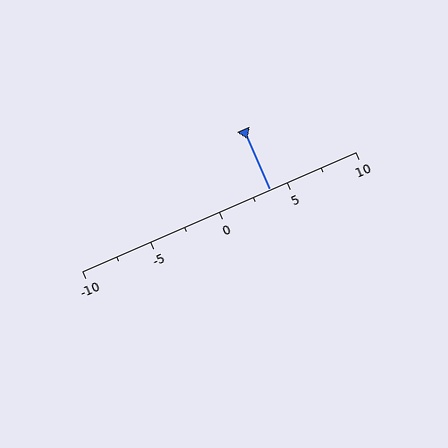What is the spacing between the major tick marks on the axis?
The major ticks are spaced 5 apart.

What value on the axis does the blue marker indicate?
The marker indicates approximately 3.8.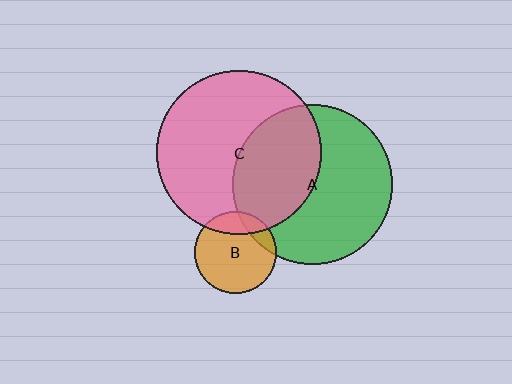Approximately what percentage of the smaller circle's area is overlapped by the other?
Approximately 20%.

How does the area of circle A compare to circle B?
Approximately 3.8 times.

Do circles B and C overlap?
Yes.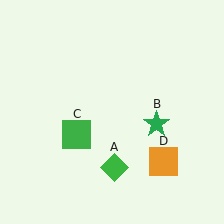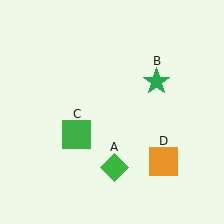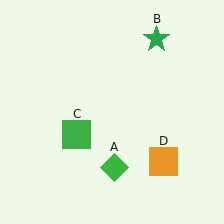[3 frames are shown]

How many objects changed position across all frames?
1 object changed position: green star (object B).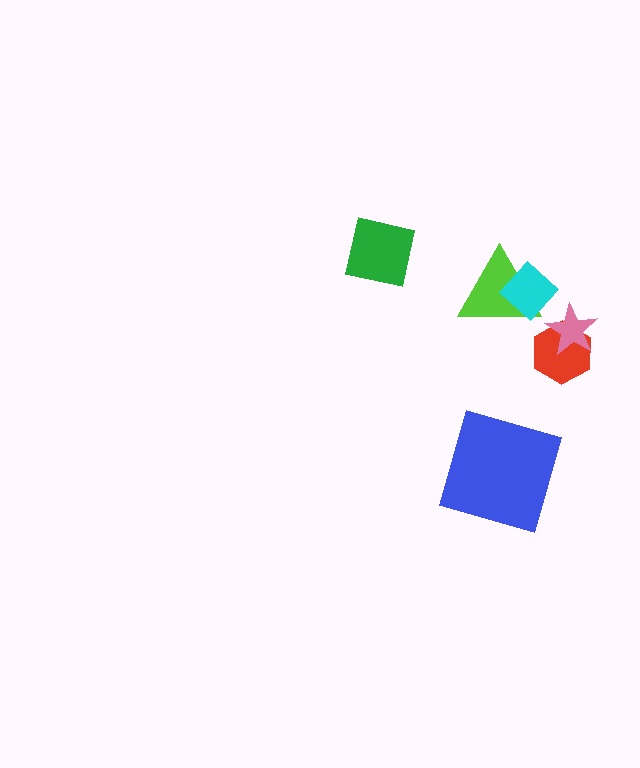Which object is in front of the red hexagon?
The pink star is in front of the red hexagon.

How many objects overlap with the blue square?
0 objects overlap with the blue square.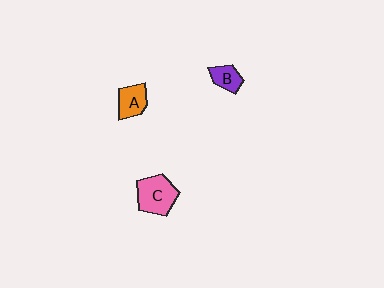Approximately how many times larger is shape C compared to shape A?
Approximately 1.6 times.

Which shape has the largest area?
Shape C (pink).